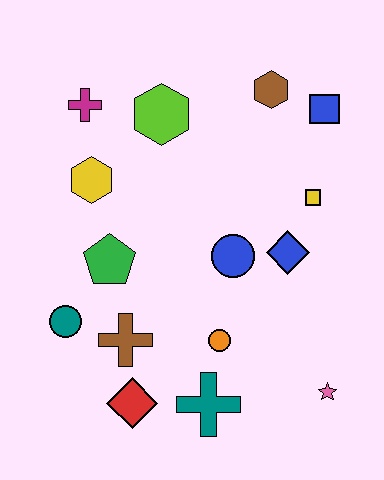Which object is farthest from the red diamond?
The blue square is farthest from the red diamond.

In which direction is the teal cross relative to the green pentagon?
The teal cross is below the green pentagon.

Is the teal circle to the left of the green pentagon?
Yes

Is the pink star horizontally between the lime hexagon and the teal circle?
No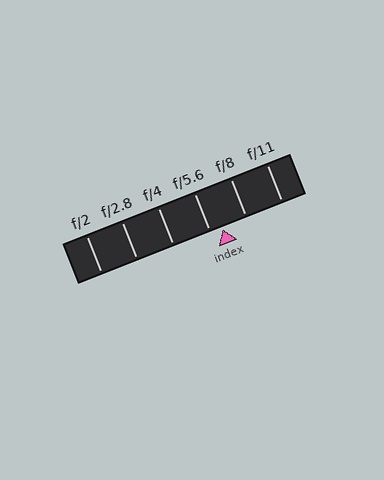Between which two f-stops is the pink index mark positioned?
The index mark is between f/5.6 and f/8.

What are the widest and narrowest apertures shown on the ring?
The widest aperture shown is f/2 and the narrowest is f/11.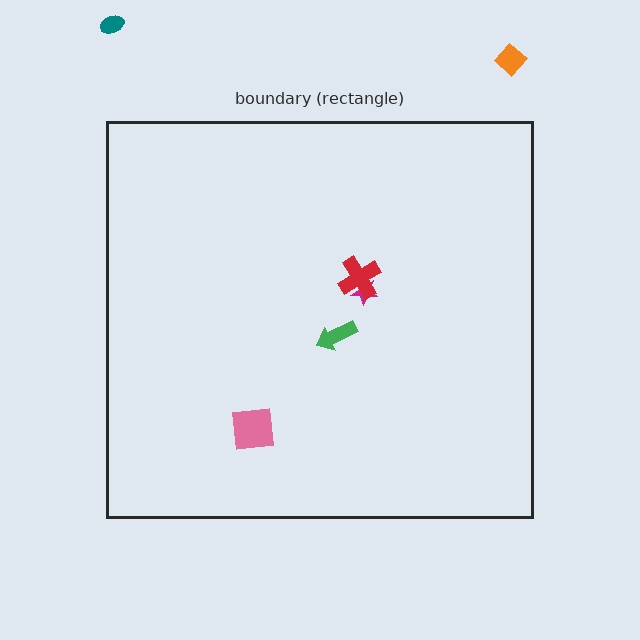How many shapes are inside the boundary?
4 inside, 2 outside.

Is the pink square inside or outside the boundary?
Inside.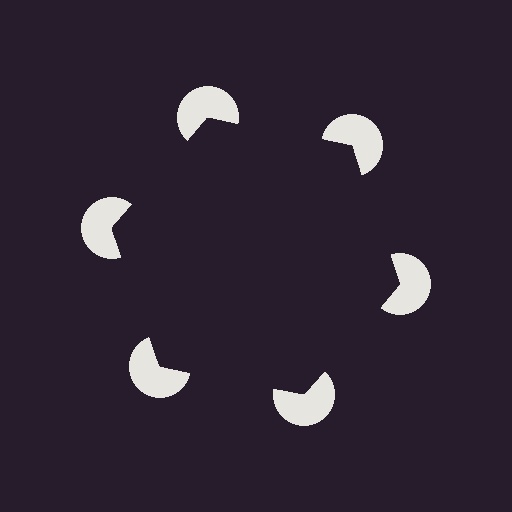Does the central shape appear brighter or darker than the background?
It typically appears slightly darker than the background, even though no actual brightness change is drawn.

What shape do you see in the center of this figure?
An illusory hexagon — its edges are inferred from the aligned wedge cuts in the pac-man discs, not physically drawn.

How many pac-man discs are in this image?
There are 6 — one at each vertex of the illusory hexagon.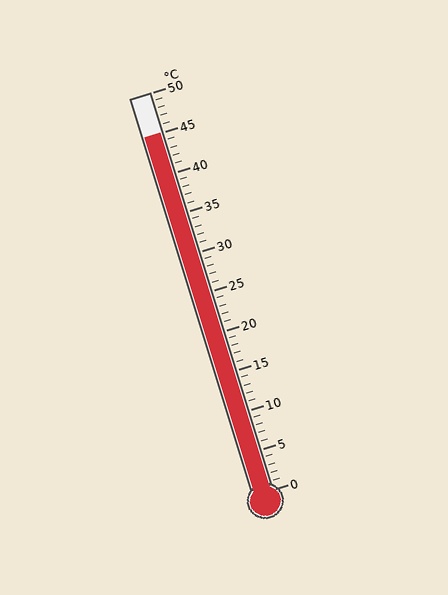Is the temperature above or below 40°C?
The temperature is above 40°C.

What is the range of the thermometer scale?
The thermometer scale ranges from 0°C to 50°C.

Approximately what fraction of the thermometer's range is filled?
The thermometer is filled to approximately 90% of its range.